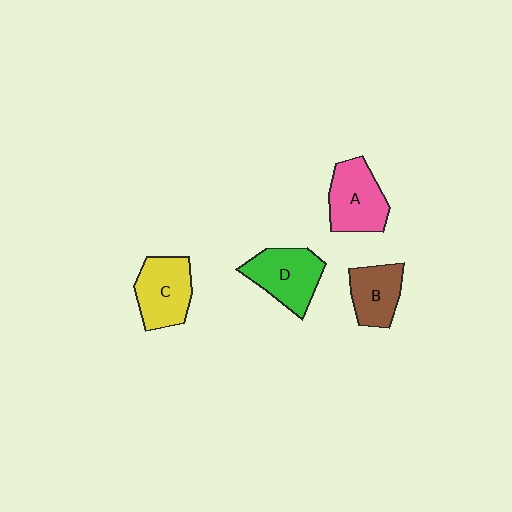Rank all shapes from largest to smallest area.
From largest to smallest: D (green), A (pink), C (yellow), B (brown).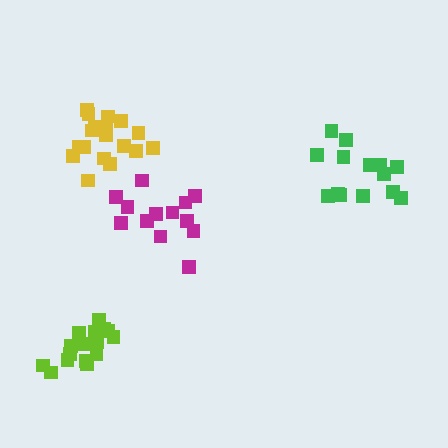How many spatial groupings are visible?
There are 4 spatial groupings.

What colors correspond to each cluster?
The clusters are colored: green, magenta, lime, yellow.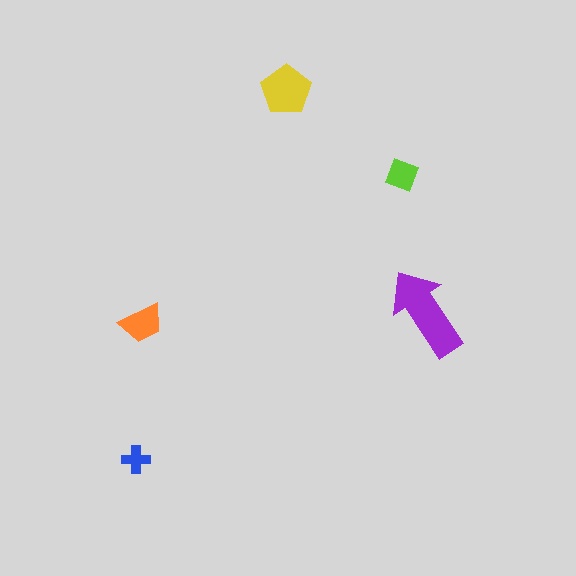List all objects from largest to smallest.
The purple arrow, the yellow pentagon, the orange trapezoid, the lime diamond, the blue cross.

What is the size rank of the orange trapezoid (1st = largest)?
3rd.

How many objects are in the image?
There are 5 objects in the image.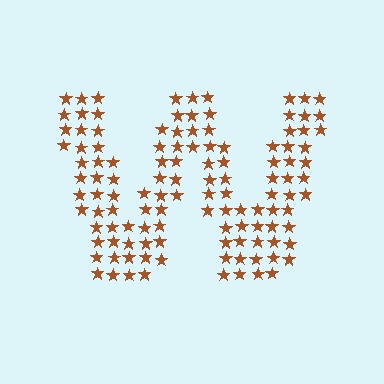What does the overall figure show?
The overall figure shows the letter W.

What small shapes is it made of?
It is made of small stars.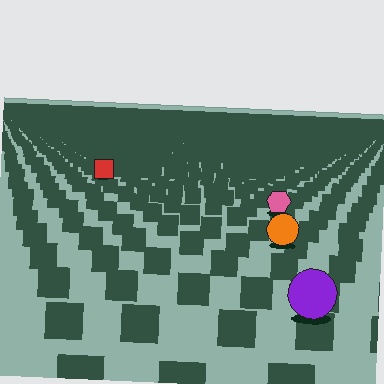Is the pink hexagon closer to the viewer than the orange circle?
No. The orange circle is closer — you can tell from the texture gradient: the ground texture is coarser near it.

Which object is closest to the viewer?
The purple circle is closest. The texture marks near it are larger and more spread out.